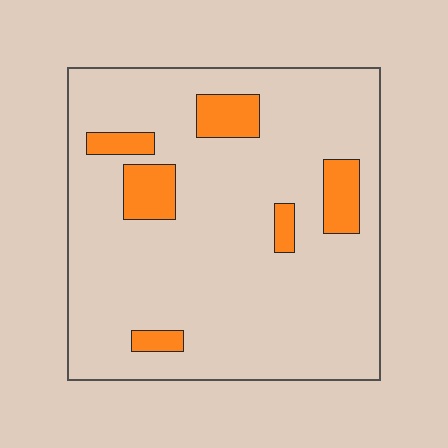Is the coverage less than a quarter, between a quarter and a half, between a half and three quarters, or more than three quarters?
Less than a quarter.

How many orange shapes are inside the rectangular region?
6.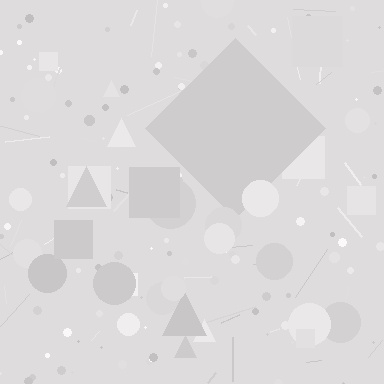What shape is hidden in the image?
A diamond is hidden in the image.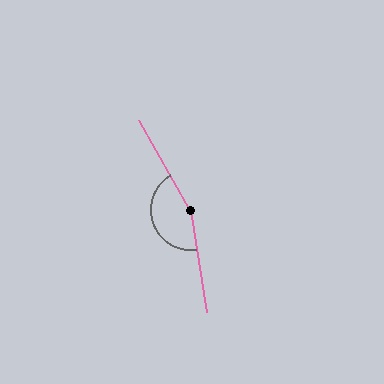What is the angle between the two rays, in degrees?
Approximately 159 degrees.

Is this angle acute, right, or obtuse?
It is obtuse.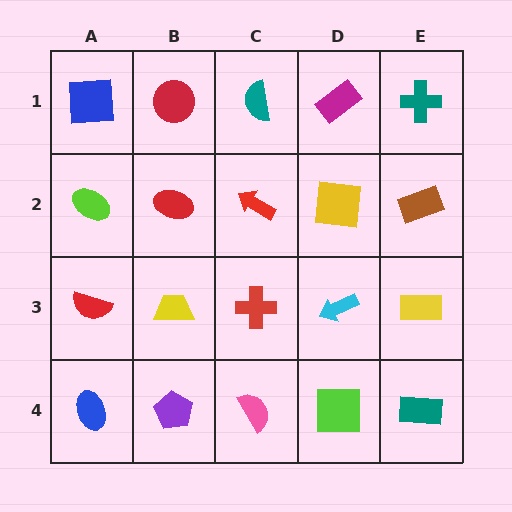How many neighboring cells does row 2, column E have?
3.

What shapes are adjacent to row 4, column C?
A red cross (row 3, column C), a purple pentagon (row 4, column B), a lime square (row 4, column D).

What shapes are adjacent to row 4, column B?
A yellow trapezoid (row 3, column B), a blue ellipse (row 4, column A), a pink semicircle (row 4, column C).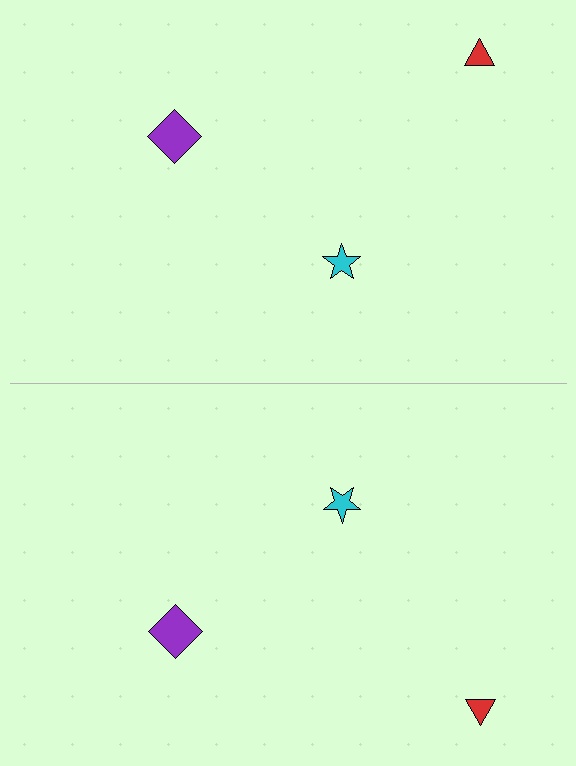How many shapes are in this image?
There are 6 shapes in this image.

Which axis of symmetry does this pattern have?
The pattern has a horizontal axis of symmetry running through the center of the image.